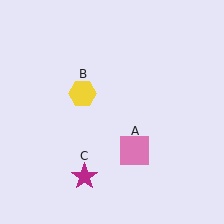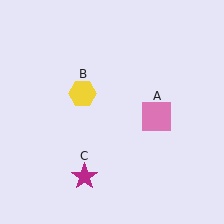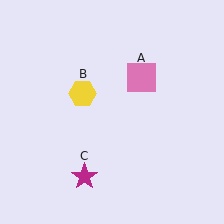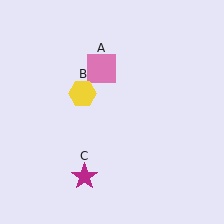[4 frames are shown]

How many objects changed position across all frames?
1 object changed position: pink square (object A).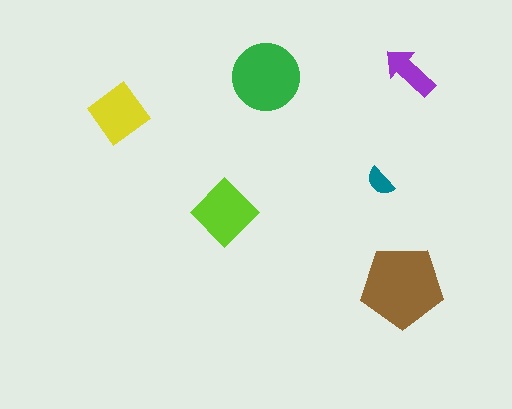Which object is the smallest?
The teal semicircle.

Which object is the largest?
The brown pentagon.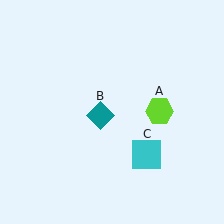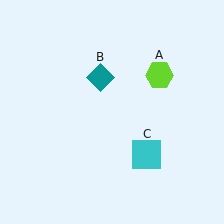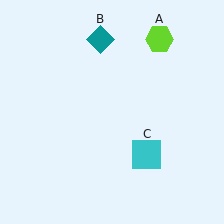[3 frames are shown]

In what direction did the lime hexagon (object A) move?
The lime hexagon (object A) moved up.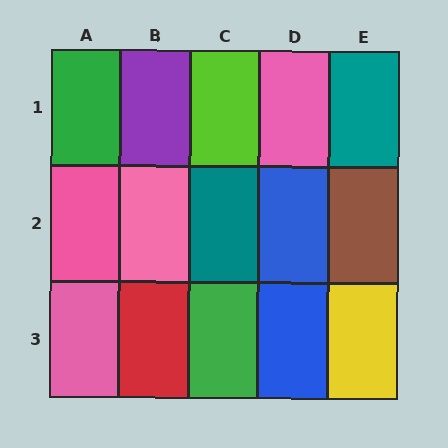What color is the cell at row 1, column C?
Lime.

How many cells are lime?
1 cell is lime.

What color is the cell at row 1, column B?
Purple.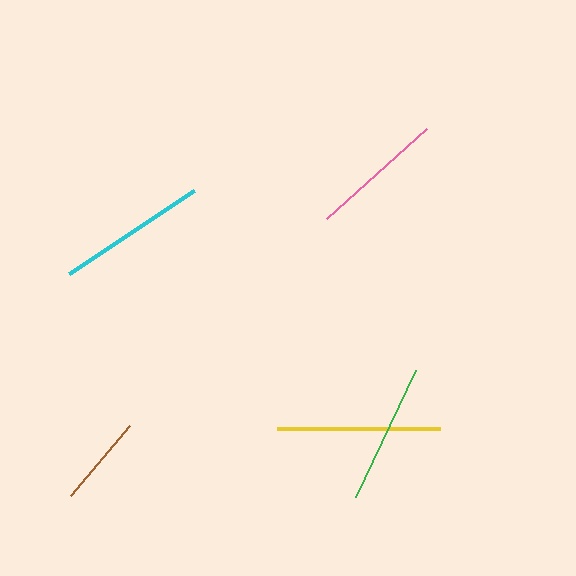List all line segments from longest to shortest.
From longest to shortest: yellow, cyan, green, pink, brown.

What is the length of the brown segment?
The brown segment is approximately 91 pixels long.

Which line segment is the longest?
The yellow line is the longest at approximately 163 pixels.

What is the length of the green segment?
The green segment is approximately 140 pixels long.